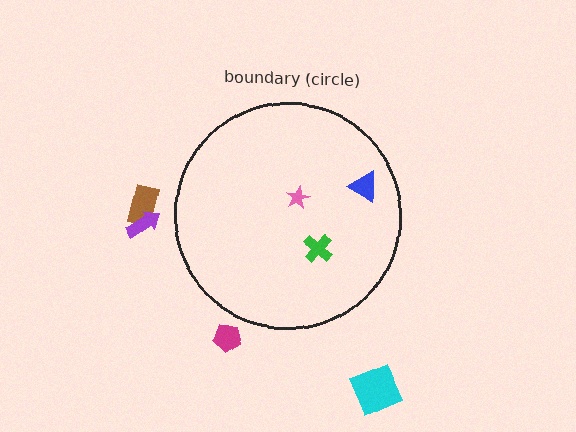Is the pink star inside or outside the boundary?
Inside.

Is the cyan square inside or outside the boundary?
Outside.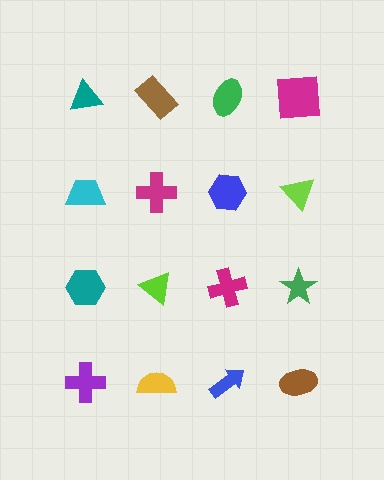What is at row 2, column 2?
A magenta cross.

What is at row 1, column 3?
A green ellipse.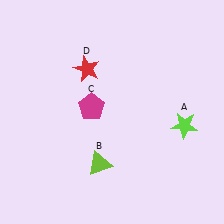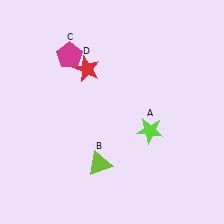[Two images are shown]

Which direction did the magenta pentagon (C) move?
The magenta pentagon (C) moved up.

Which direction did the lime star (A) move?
The lime star (A) moved left.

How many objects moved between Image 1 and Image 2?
2 objects moved between the two images.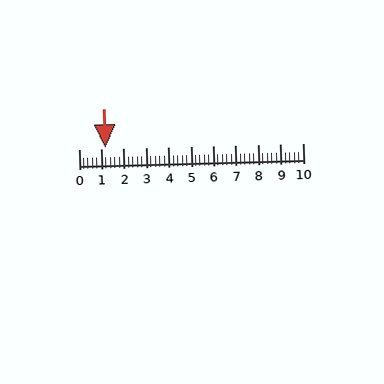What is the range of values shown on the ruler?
The ruler shows values from 0 to 10.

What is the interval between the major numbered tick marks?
The major tick marks are spaced 1 units apart.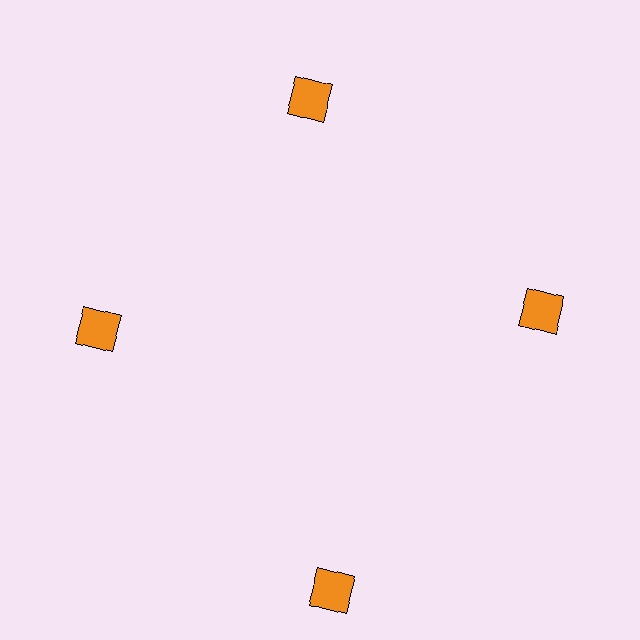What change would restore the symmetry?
The symmetry would be restored by moving it inward, back onto the ring so that all 4 squares sit at equal angles and equal distance from the center.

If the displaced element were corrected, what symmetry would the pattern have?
It would have 4-fold rotational symmetry — the pattern would map onto itself every 90 degrees.